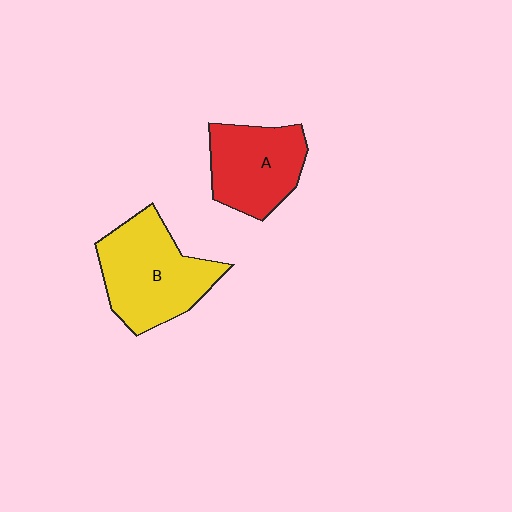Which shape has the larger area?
Shape B (yellow).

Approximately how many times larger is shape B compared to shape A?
Approximately 1.3 times.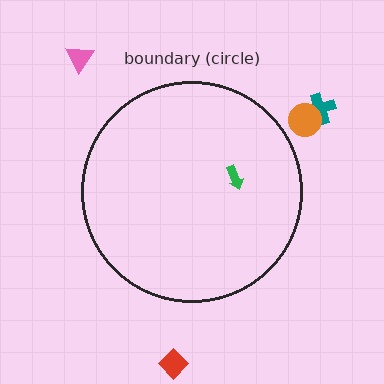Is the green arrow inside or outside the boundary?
Inside.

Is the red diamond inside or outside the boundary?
Outside.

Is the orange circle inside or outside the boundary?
Outside.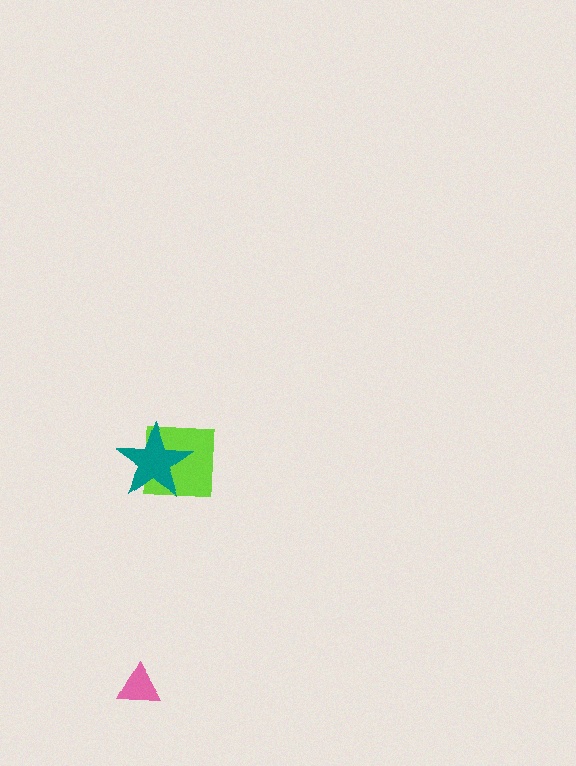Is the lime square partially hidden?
Yes, it is partially covered by another shape.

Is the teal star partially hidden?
No, no other shape covers it.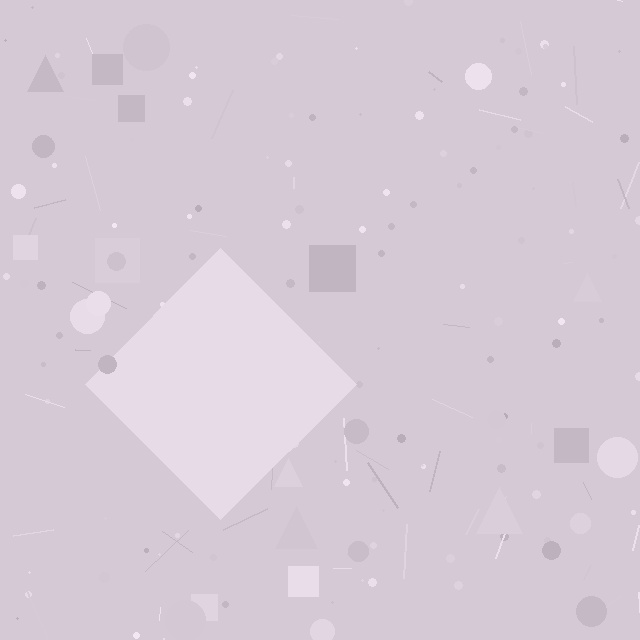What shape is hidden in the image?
A diamond is hidden in the image.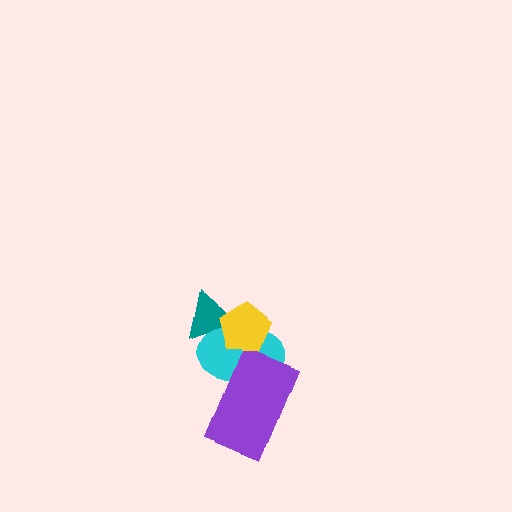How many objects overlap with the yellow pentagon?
2 objects overlap with the yellow pentagon.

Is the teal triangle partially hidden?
Yes, it is partially covered by another shape.